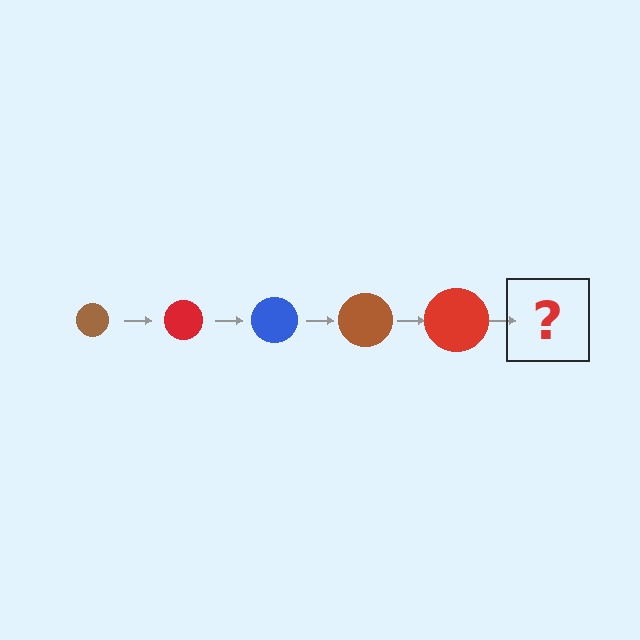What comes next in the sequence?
The next element should be a blue circle, larger than the previous one.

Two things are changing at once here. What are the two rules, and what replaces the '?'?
The two rules are that the circle grows larger each step and the color cycles through brown, red, and blue. The '?' should be a blue circle, larger than the previous one.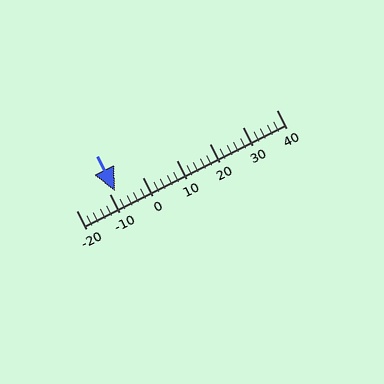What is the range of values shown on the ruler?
The ruler shows values from -20 to 40.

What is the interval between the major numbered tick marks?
The major tick marks are spaced 10 units apart.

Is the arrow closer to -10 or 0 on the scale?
The arrow is closer to -10.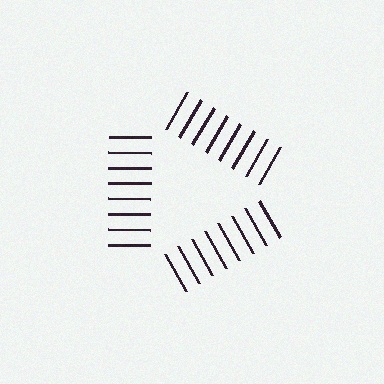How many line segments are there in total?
24 — 8 along each of the 3 edges.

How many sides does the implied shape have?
3 sides — the line-ends trace a triangle.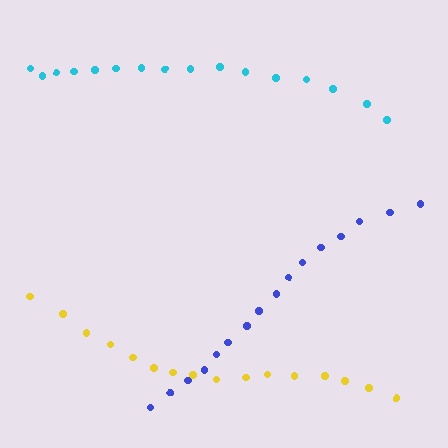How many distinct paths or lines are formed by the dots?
There are 3 distinct paths.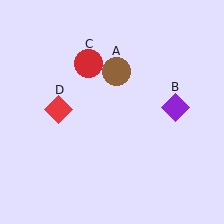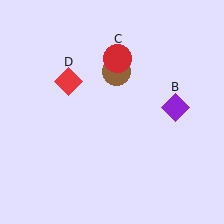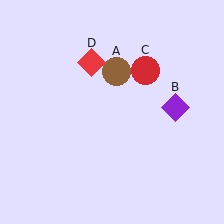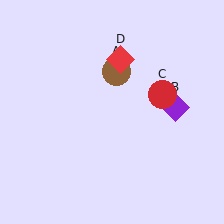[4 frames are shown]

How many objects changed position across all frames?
2 objects changed position: red circle (object C), red diamond (object D).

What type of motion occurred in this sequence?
The red circle (object C), red diamond (object D) rotated clockwise around the center of the scene.